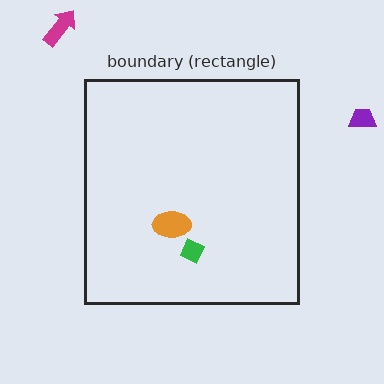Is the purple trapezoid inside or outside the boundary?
Outside.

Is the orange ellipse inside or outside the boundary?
Inside.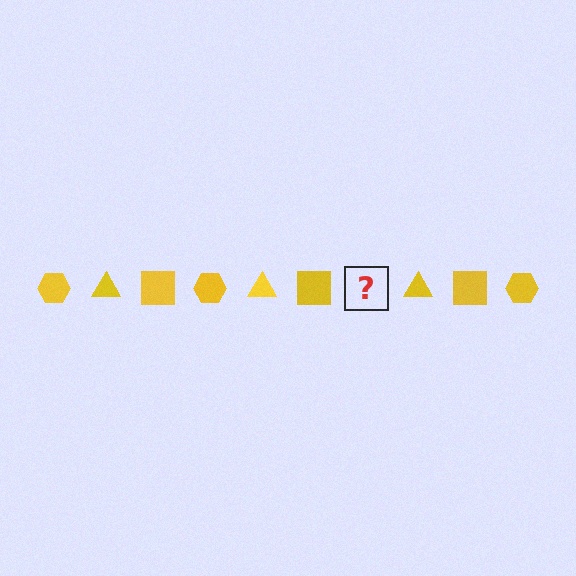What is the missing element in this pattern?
The missing element is a yellow hexagon.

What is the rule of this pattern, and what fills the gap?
The rule is that the pattern cycles through hexagon, triangle, square shapes in yellow. The gap should be filled with a yellow hexagon.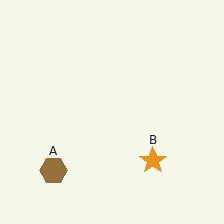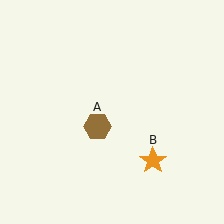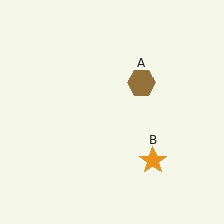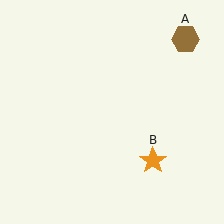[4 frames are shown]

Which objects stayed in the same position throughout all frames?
Orange star (object B) remained stationary.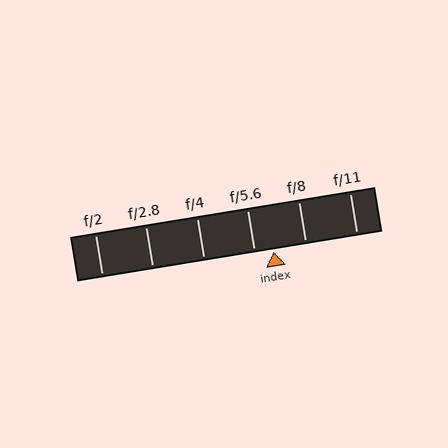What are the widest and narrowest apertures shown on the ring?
The widest aperture shown is f/2 and the narrowest is f/11.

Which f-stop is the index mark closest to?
The index mark is closest to f/5.6.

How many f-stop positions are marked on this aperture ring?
There are 6 f-stop positions marked.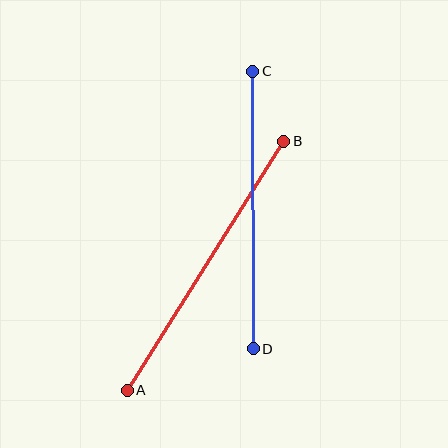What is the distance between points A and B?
The distance is approximately 294 pixels.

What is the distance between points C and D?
The distance is approximately 277 pixels.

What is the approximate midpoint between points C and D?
The midpoint is at approximately (253, 210) pixels.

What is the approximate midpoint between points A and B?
The midpoint is at approximately (205, 266) pixels.